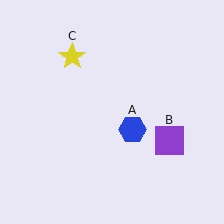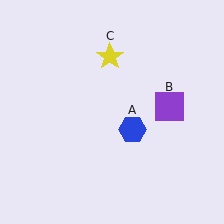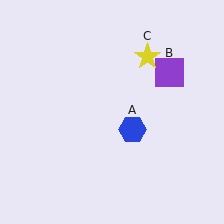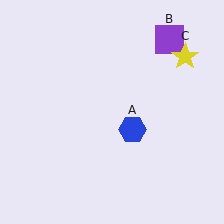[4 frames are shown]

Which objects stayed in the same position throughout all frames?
Blue hexagon (object A) remained stationary.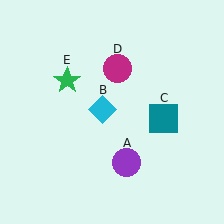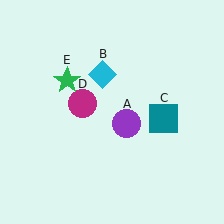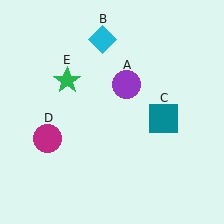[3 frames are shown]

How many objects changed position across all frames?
3 objects changed position: purple circle (object A), cyan diamond (object B), magenta circle (object D).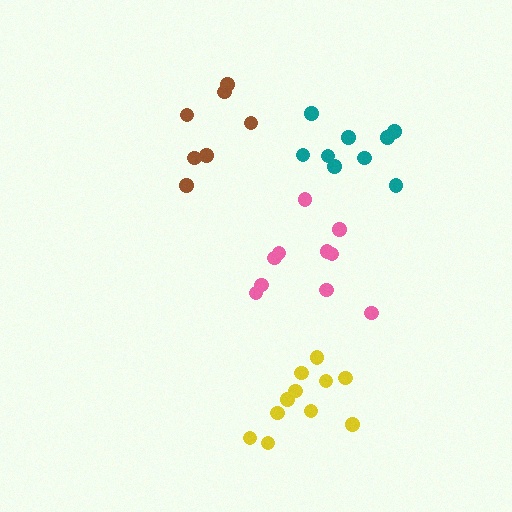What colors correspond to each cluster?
The clusters are colored: yellow, brown, teal, pink.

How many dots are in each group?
Group 1: 11 dots, Group 2: 7 dots, Group 3: 9 dots, Group 4: 10 dots (37 total).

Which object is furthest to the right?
The teal cluster is rightmost.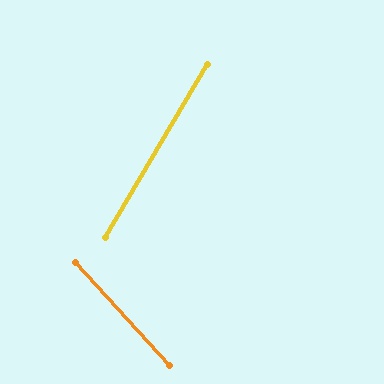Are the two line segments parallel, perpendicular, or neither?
Neither parallel nor perpendicular — they differ by about 73°.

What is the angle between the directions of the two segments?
Approximately 73 degrees.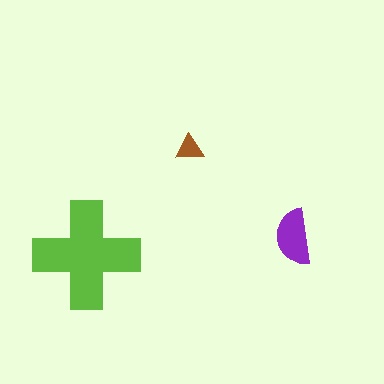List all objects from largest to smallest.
The lime cross, the purple semicircle, the brown triangle.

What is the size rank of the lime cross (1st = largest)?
1st.